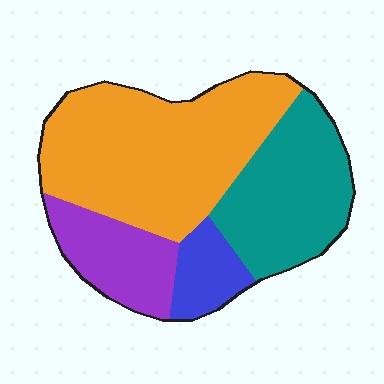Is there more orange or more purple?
Orange.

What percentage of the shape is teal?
Teal takes up between a sixth and a third of the shape.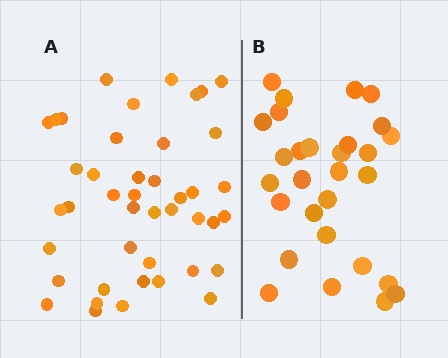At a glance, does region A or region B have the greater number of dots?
Region A (the left region) has more dots.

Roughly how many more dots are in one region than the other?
Region A has approximately 15 more dots than region B.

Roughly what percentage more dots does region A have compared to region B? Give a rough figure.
About 50% more.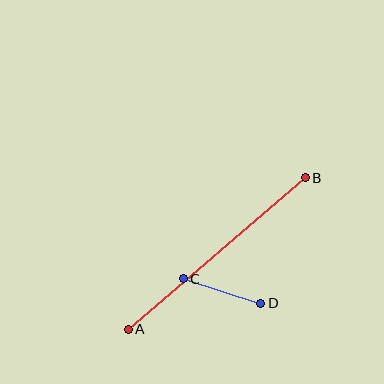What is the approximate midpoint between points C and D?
The midpoint is at approximately (222, 291) pixels.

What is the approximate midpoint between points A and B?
The midpoint is at approximately (217, 254) pixels.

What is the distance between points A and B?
The distance is approximately 233 pixels.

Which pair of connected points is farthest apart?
Points A and B are farthest apart.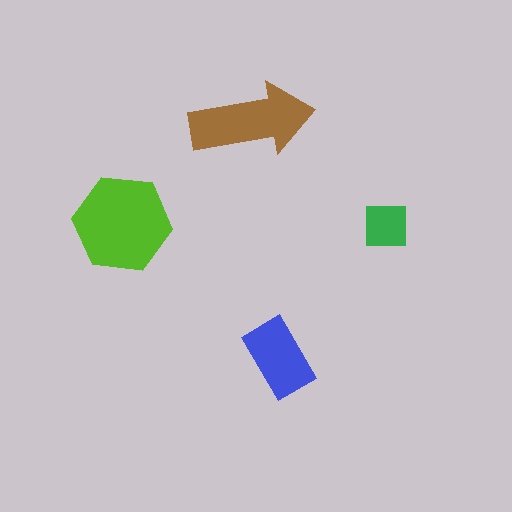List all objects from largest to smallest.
The lime hexagon, the brown arrow, the blue rectangle, the green square.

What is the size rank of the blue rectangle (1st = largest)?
3rd.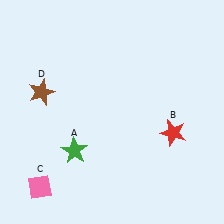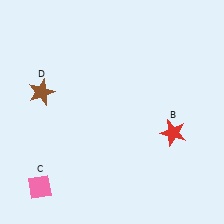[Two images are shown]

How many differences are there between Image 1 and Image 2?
There is 1 difference between the two images.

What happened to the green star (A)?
The green star (A) was removed in Image 2. It was in the bottom-left area of Image 1.